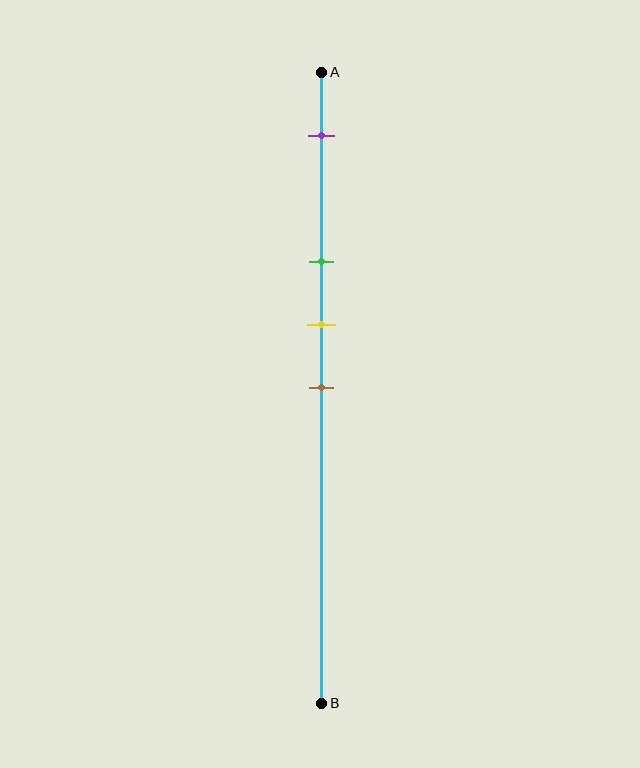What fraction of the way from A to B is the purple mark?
The purple mark is approximately 10% (0.1) of the way from A to B.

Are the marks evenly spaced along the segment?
No, the marks are not evenly spaced.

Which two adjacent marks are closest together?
The yellow and brown marks are the closest adjacent pair.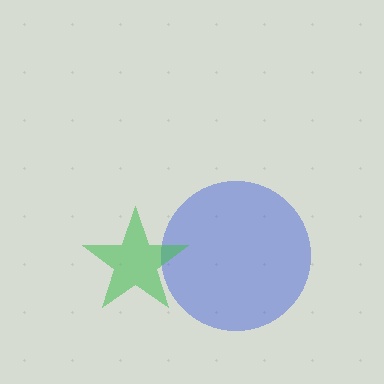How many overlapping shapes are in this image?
There are 2 overlapping shapes in the image.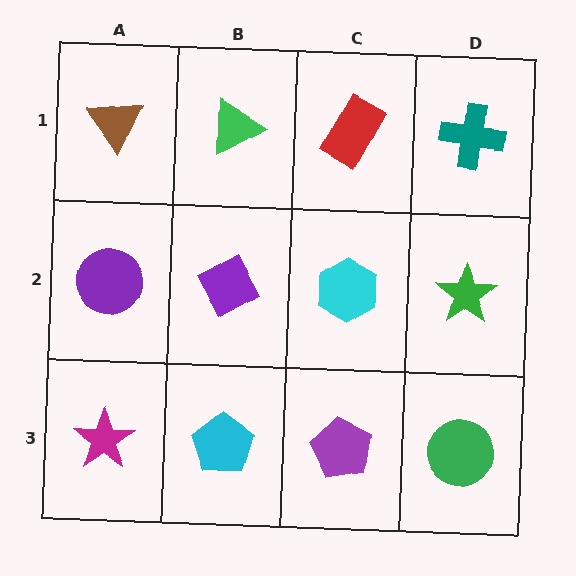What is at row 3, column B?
A cyan pentagon.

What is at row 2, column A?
A purple circle.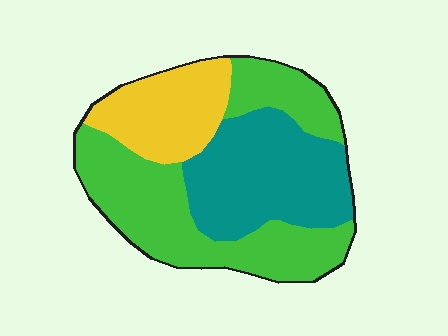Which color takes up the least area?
Yellow, at roughly 20%.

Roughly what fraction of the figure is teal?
Teal covers 33% of the figure.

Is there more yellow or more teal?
Teal.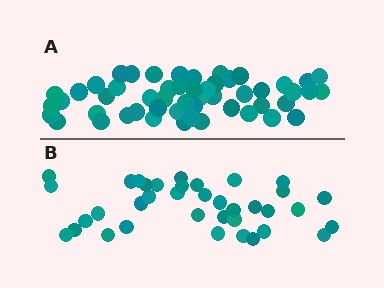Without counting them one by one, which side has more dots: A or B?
Region A (the top region) has more dots.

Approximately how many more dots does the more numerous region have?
Region A has approximately 15 more dots than region B.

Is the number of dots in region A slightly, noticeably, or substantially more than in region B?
Region A has noticeably more, but not dramatically so. The ratio is roughly 1.4 to 1.